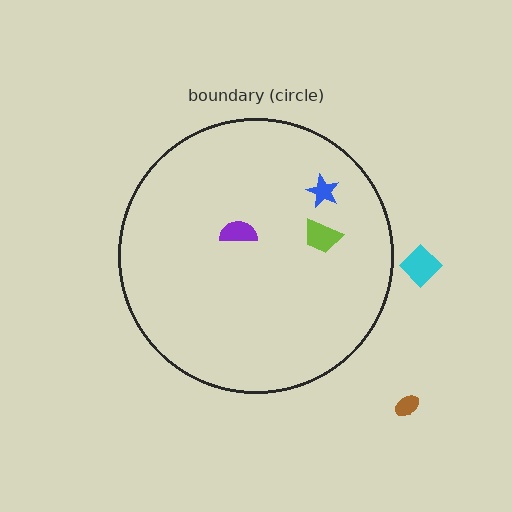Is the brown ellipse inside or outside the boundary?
Outside.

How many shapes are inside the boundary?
3 inside, 2 outside.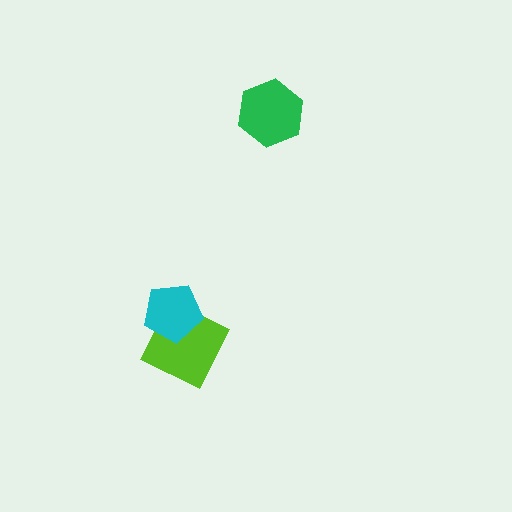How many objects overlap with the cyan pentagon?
1 object overlaps with the cyan pentagon.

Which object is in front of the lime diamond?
The cyan pentagon is in front of the lime diamond.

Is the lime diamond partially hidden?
Yes, it is partially covered by another shape.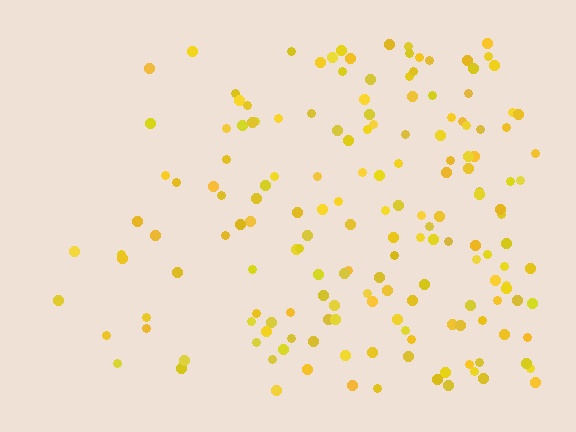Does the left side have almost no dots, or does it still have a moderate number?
Still a moderate number, just noticeably fewer than the right.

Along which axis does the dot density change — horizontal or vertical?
Horizontal.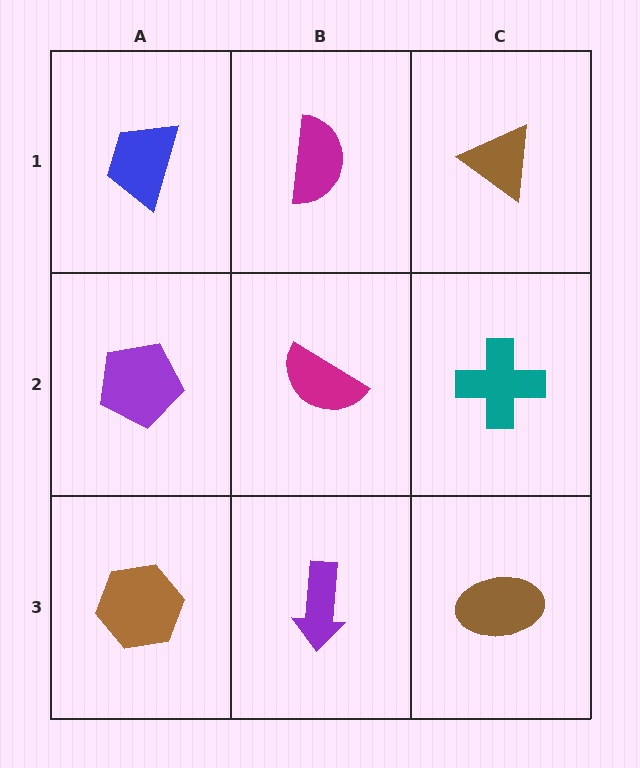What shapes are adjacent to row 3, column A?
A purple pentagon (row 2, column A), a purple arrow (row 3, column B).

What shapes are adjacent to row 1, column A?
A purple pentagon (row 2, column A), a magenta semicircle (row 1, column B).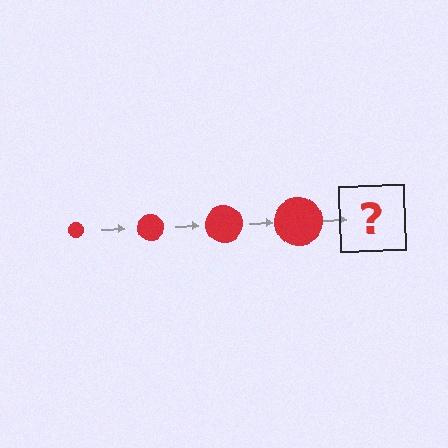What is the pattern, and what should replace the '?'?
The pattern is that the circle gets progressively larger each step. The '?' should be a red circle, larger than the previous one.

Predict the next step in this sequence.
The next step is a red circle, larger than the previous one.